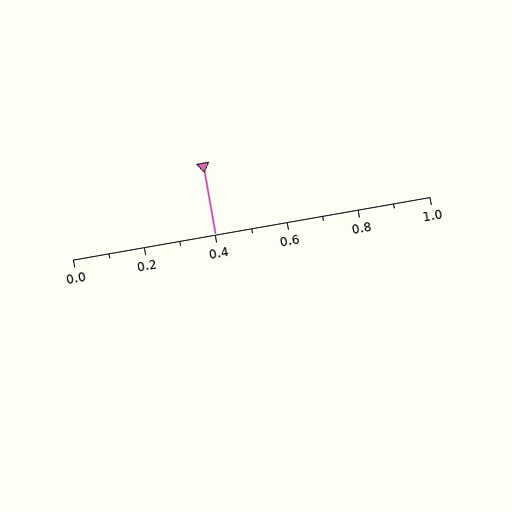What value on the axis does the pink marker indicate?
The marker indicates approximately 0.4.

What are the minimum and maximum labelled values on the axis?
The axis runs from 0.0 to 1.0.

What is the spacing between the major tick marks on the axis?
The major ticks are spaced 0.2 apart.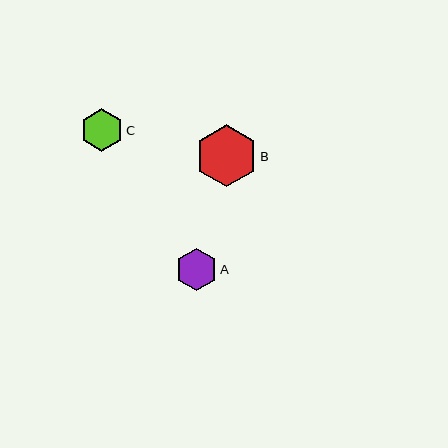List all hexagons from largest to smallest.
From largest to smallest: B, C, A.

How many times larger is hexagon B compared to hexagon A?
Hexagon B is approximately 1.5 times the size of hexagon A.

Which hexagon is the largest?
Hexagon B is the largest with a size of approximately 62 pixels.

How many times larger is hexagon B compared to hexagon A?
Hexagon B is approximately 1.5 times the size of hexagon A.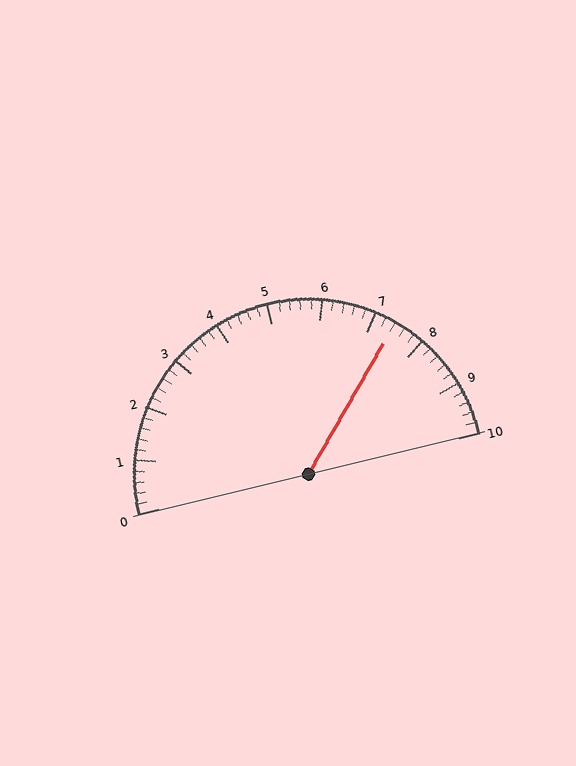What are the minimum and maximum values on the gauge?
The gauge ranges from 0 to 10.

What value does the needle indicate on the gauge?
The needle indicates approximately 7.4.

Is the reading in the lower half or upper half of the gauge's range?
The reading is in the upper half of the range (0 to 10).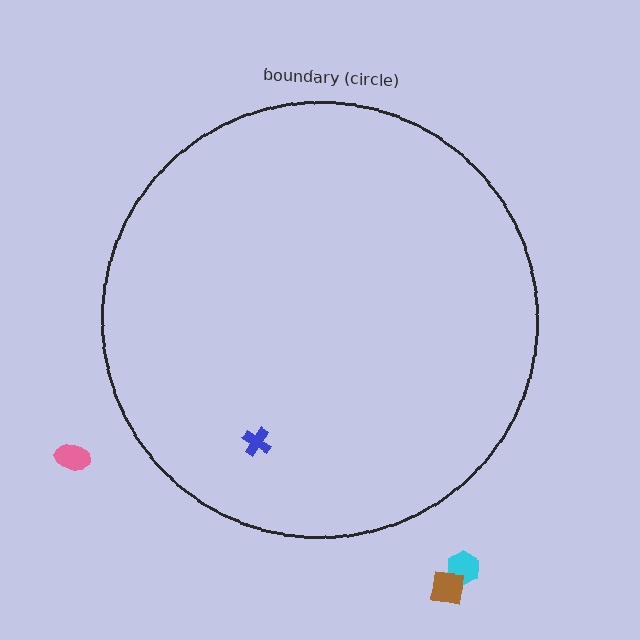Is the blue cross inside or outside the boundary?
Inside.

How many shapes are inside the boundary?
1 inside, 3 outside.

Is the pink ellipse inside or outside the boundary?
Outside.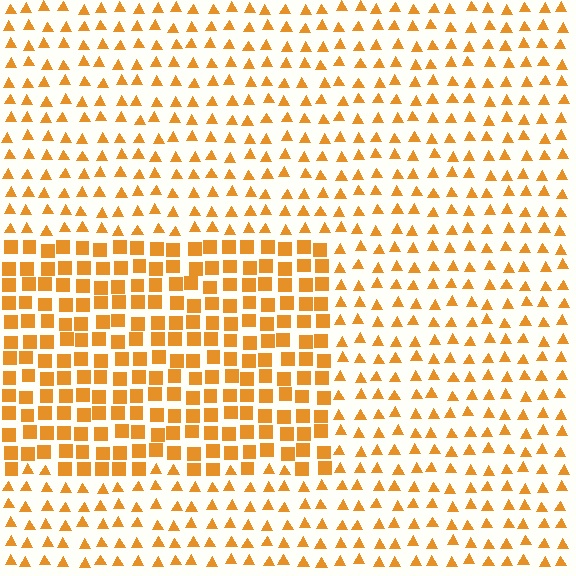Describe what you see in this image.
The image is filled with small orange elements arranged in a uniform grid. A rectangle-shaped region contains squares, while the surrounding area contains triangles. The boundary is defined purely by the change in element shape.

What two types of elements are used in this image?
The image uses squares inside the rectangle region and triangles outside it.